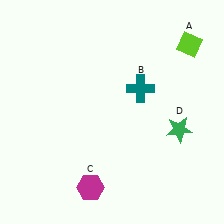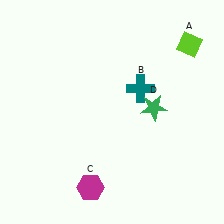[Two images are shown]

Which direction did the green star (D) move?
The green star (D) moved left.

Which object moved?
The green star (D) moved left.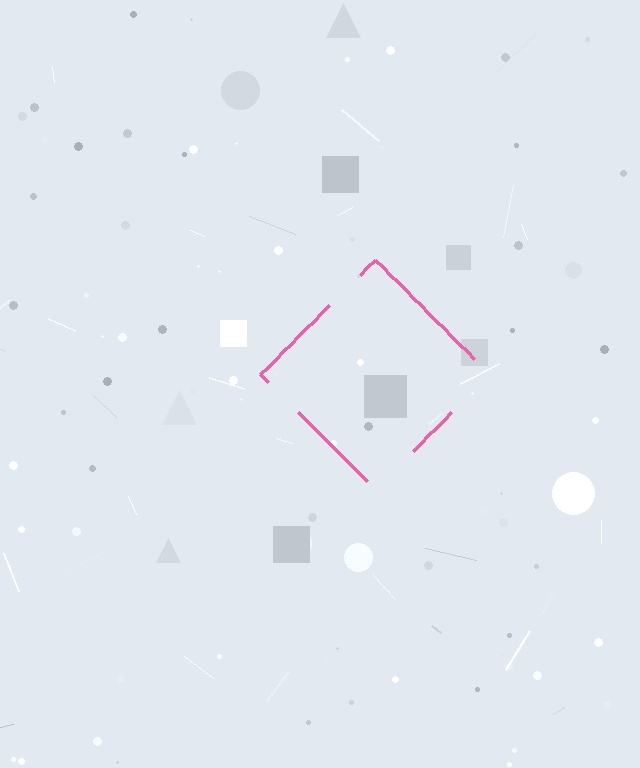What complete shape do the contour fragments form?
The contour fragments form a diamond.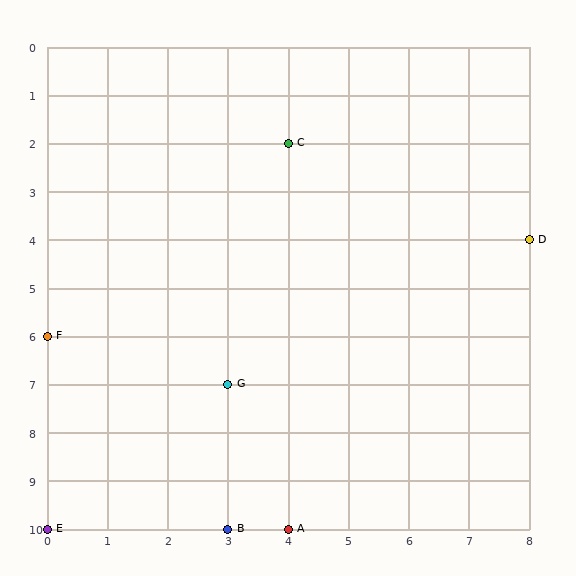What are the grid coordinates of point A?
Point A is at grid coordinates (4, 10).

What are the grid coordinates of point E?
Point E is at grid coordinates (0, 10).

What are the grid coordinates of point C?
Point C is at grid coordinates (4, 2).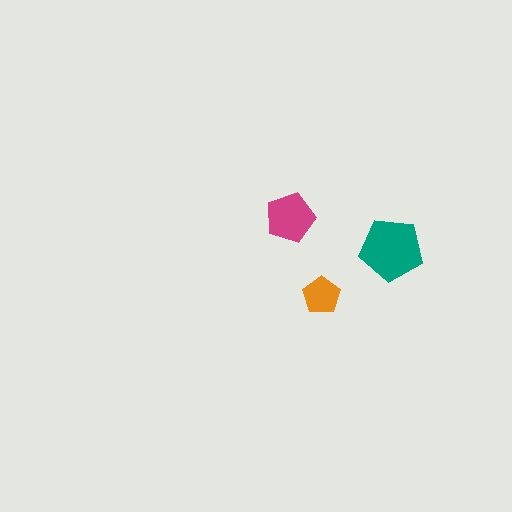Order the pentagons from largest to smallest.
the teal one, the magenta one, the orange one.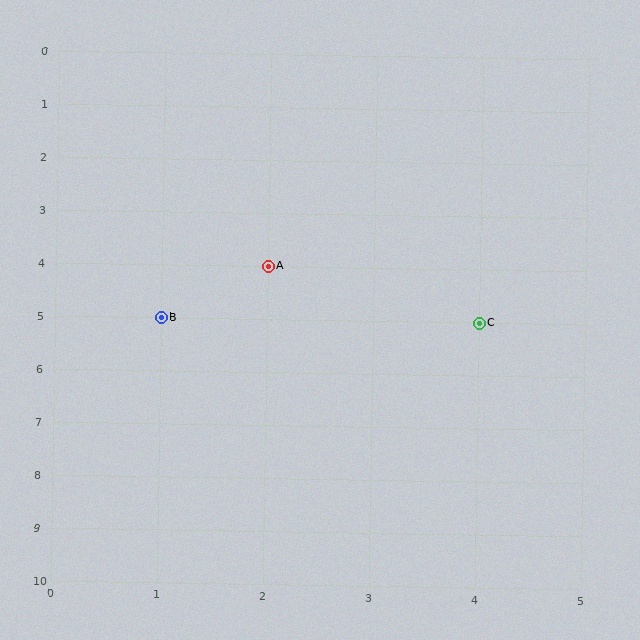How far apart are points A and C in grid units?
Points A and C are 2 columns and 1 row apart (about 2.2 grid units diagonally).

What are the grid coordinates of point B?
Point B is at grid coordinates (1, 5).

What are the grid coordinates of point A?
Point A is at grid coordinates (2, 4).